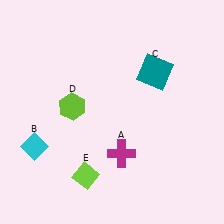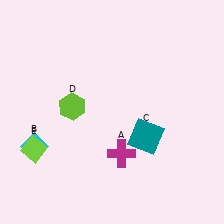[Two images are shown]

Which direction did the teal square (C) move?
The teal square (C) moved down.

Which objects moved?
The objects that moved are: the teal square (C), the lime diamond (E).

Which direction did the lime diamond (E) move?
The lime diamond (E) moved left.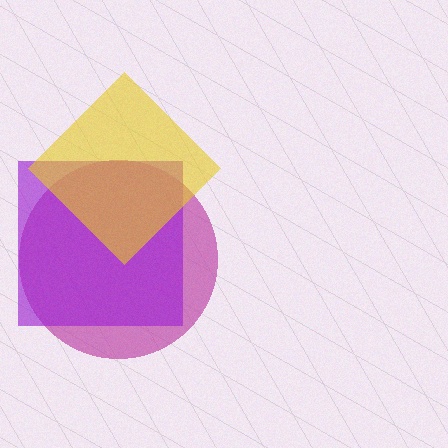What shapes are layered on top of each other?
The layered shapes are: a magenta circle, a purple square, a yellow diamond.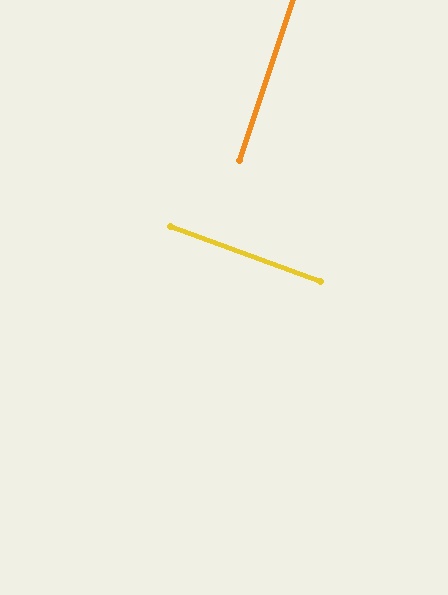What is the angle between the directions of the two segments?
Approximately 88 degrees.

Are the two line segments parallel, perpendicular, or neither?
Perpendicular — they meet at approximately 88°.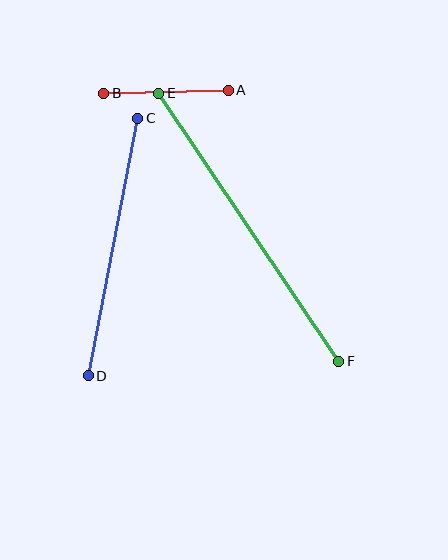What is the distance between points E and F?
The distance is approximately 323 pixels.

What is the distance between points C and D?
The distance is approximately 262 pixels.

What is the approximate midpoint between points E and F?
The midpoint is at approximately (249, 227) pixels.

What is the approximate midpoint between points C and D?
The midpoint is at approximately (113, 247) pixels.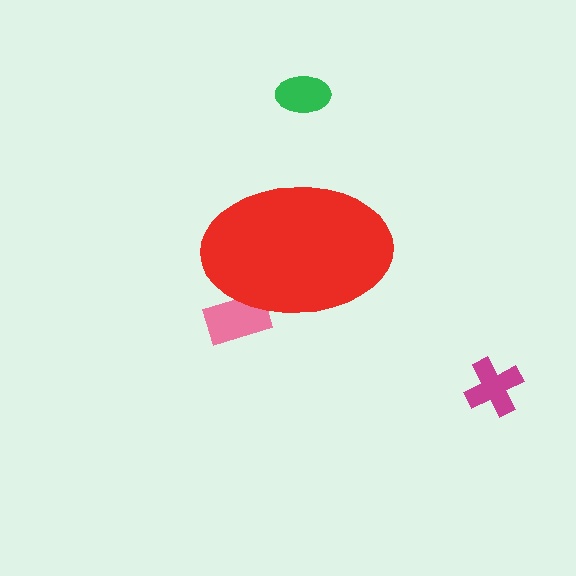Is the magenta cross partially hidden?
No, the magenta cross is fully visible.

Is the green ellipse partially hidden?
No, the green ellipse is fully visible.